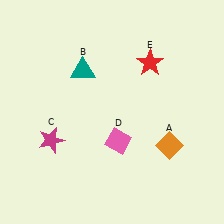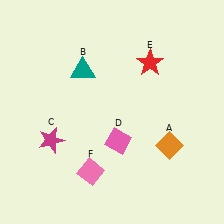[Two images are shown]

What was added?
A pink diamond (F) was added in Image 2.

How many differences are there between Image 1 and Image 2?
There is 1 difference between the two images.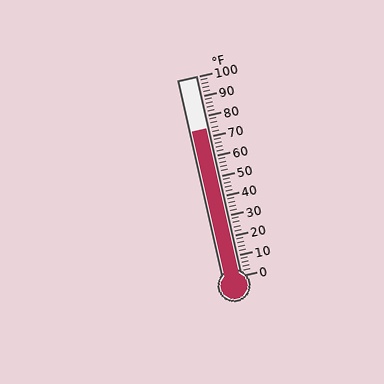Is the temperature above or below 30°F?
The temperature is above 30°F.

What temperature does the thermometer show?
The thermometer shows approximately 74°F.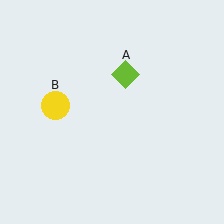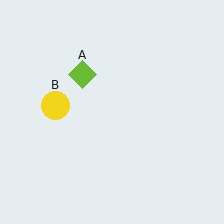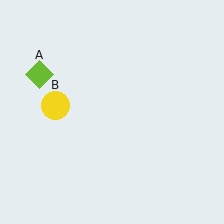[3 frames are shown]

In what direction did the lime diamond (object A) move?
The lime diamond (object A) moved left.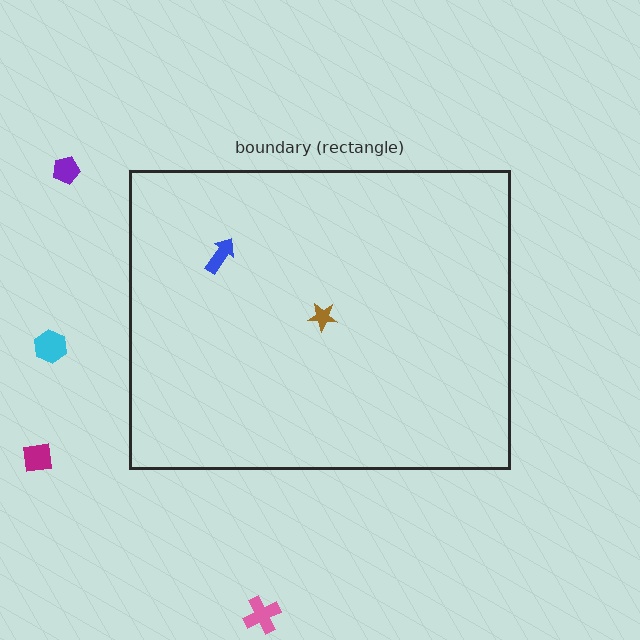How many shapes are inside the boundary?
2 inside, 4 outside.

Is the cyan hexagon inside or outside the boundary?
Outside.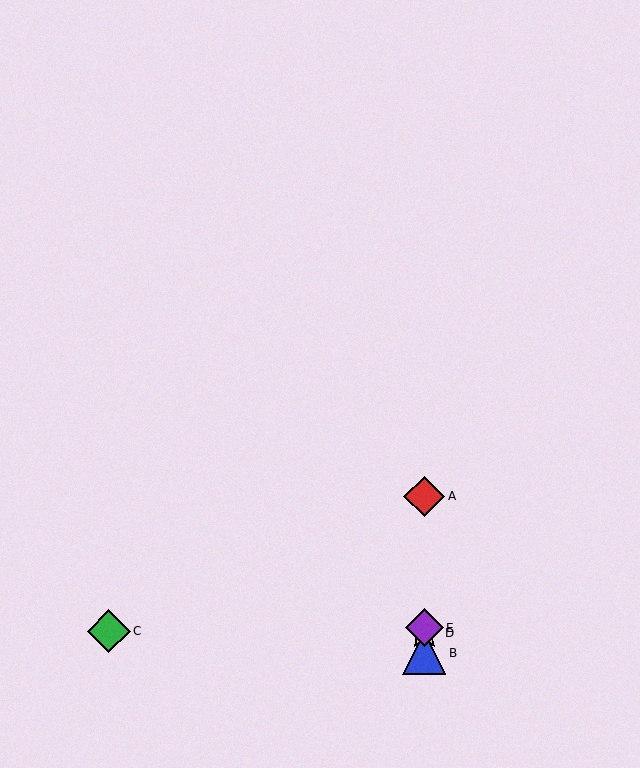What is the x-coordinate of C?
Object C is at x≈109.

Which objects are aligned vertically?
Objects A, B, D, E are aligned vertically.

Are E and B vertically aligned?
Yes, both are at x≈424.